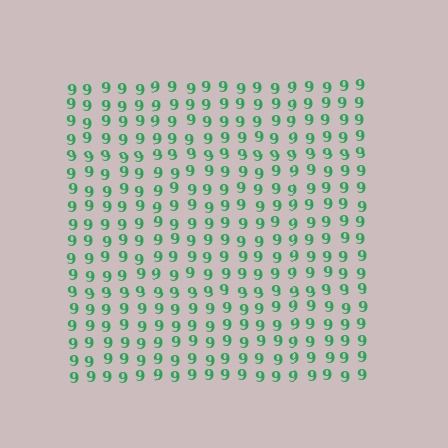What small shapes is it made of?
It is made of small digit 9's.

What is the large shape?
The large shape is a square.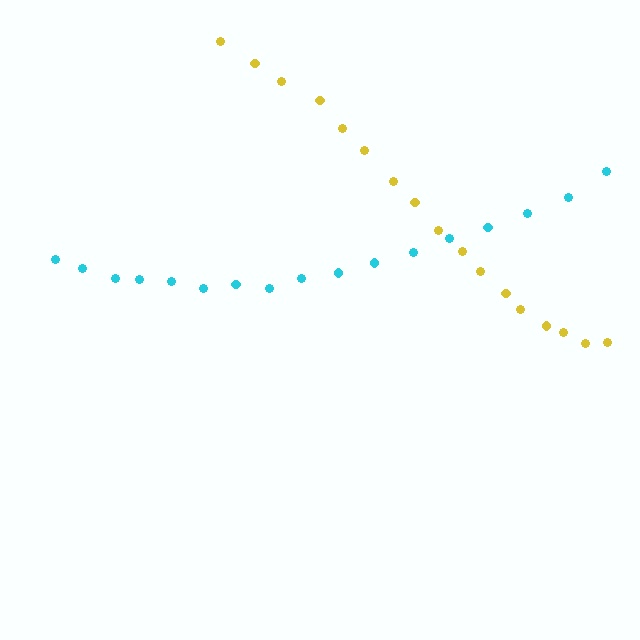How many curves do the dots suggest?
There are 2 distinct paths.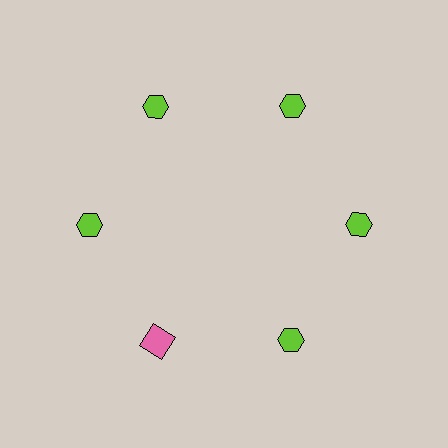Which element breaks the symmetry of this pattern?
The pink square at roughly the 7 o'clock position breaks the symmetry. All other shapes are lime hexagons.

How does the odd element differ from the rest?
It differs in both color (pink instead of lime) and shape (square instead of hexagon).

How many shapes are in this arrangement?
There are 6 shapes arranged in a ring pattern.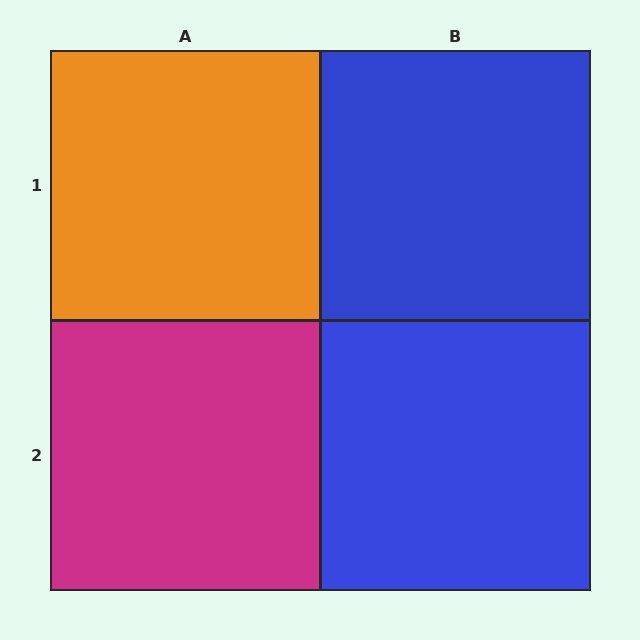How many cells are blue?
2 cells are blue.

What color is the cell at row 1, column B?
Blue.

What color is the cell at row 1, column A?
Orange.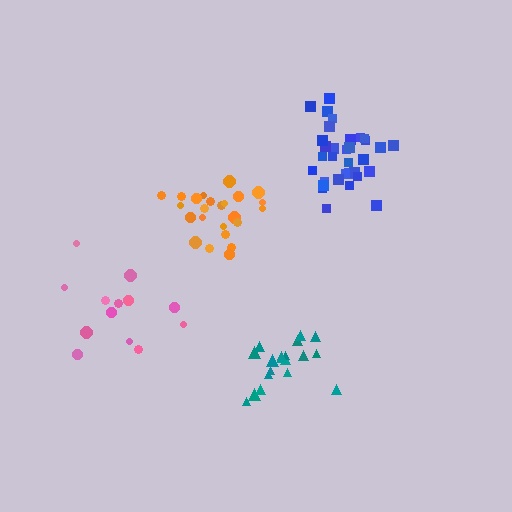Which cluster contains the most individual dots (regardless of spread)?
Blue (33).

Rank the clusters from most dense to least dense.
blue, orange, teal, pink.